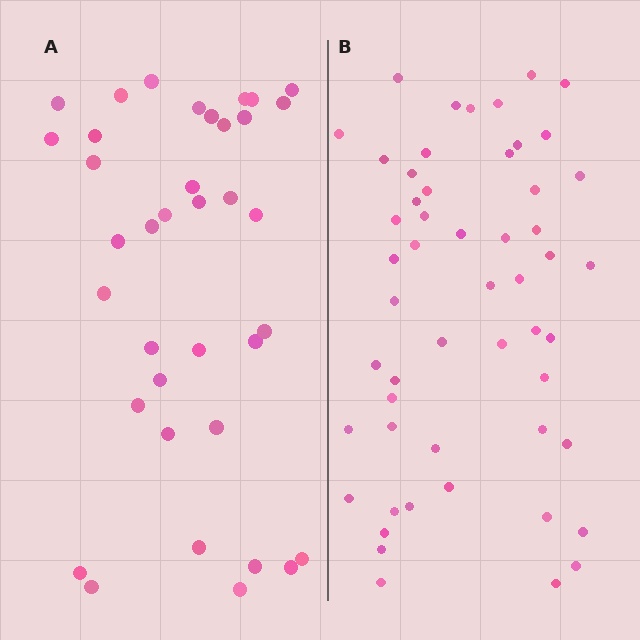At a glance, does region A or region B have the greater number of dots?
Region B (the right region) has more dots.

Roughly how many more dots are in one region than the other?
Region B has approximately 15 more dots than region A.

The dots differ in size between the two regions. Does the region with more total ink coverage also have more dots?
No. Region A has more total ink coverage because its dots are larger, but region B actually contains more individual dots. Total area can be misleading — the number of items is what matters here.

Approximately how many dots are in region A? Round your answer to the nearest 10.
About 40 dots. (The exact count is 37, which rounds to 40.)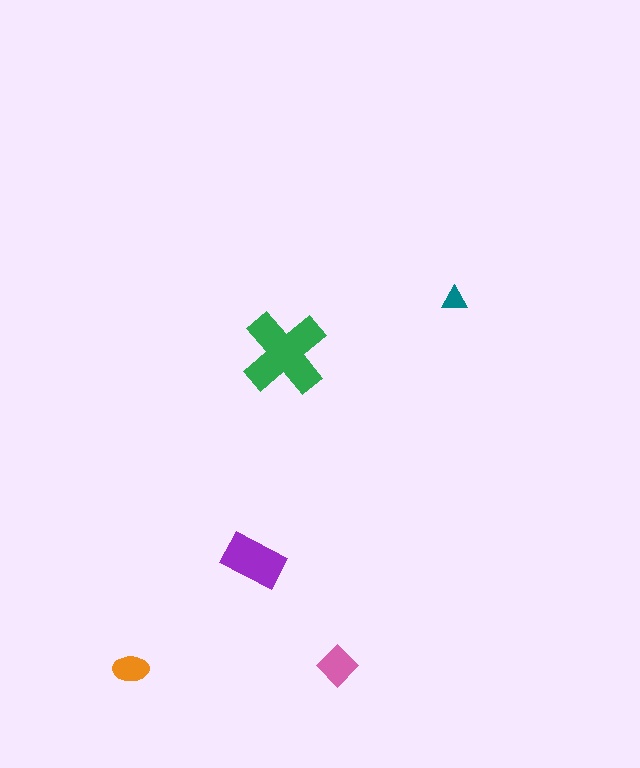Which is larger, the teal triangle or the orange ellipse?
The orange ellipse.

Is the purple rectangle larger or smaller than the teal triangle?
Larger.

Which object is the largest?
The green cross.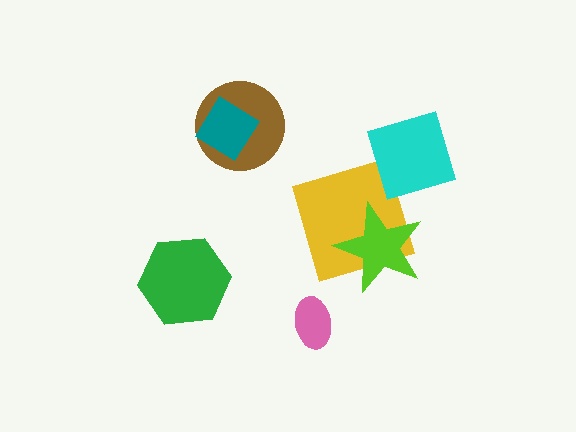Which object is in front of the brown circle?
The teal diamond is in front of the brown circle.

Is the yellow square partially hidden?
Yes, it is partially covered by another shape.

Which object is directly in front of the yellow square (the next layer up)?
The lime star is directly in front of the yellow square.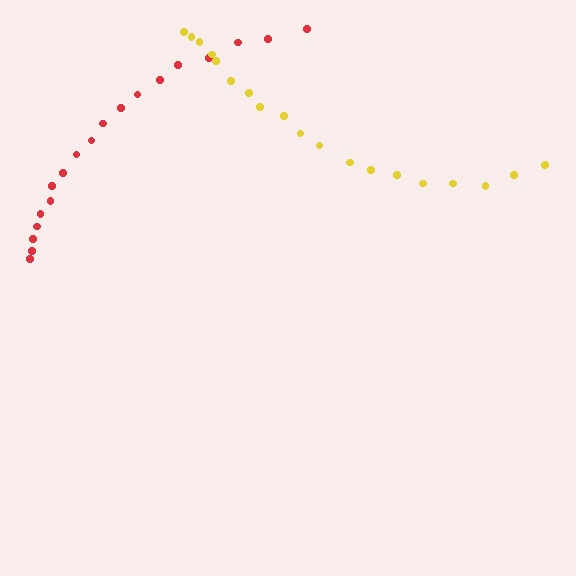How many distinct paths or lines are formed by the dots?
There are 2 distinct paths.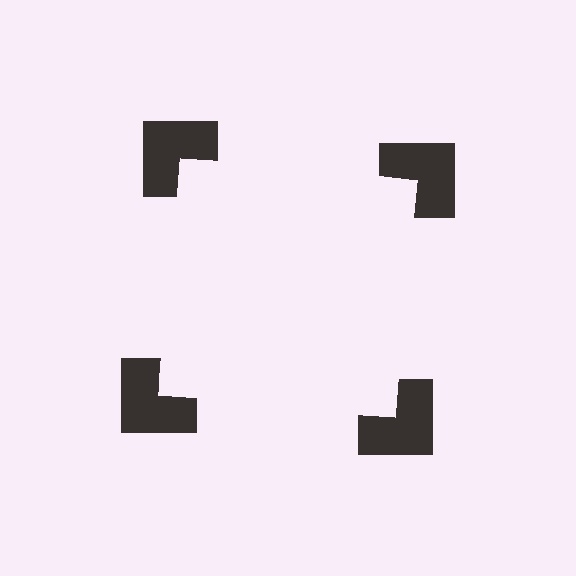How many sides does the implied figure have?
4 sides.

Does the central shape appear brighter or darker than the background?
It typically appears slightly brighter than the background, even though no actual brightness change is drawn.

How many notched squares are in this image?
There are 4 — one at each vertex of the illusory square.